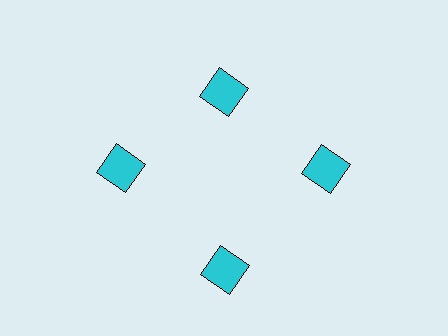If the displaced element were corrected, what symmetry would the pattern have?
It would have 4-fold rotational symmetry — the pattern would map onto itself every 90 degrees.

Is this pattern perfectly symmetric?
No. The 4 cyan squares are arranged in a ring, but one element near the 12 o'clock position is pulled inward toward the center, breaking the 4-fold rotational symmetry.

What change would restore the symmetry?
The symmetry would be restored by moving it outward, back onto the ring so that all 4 squares sit at equal angles and equal distance from the center.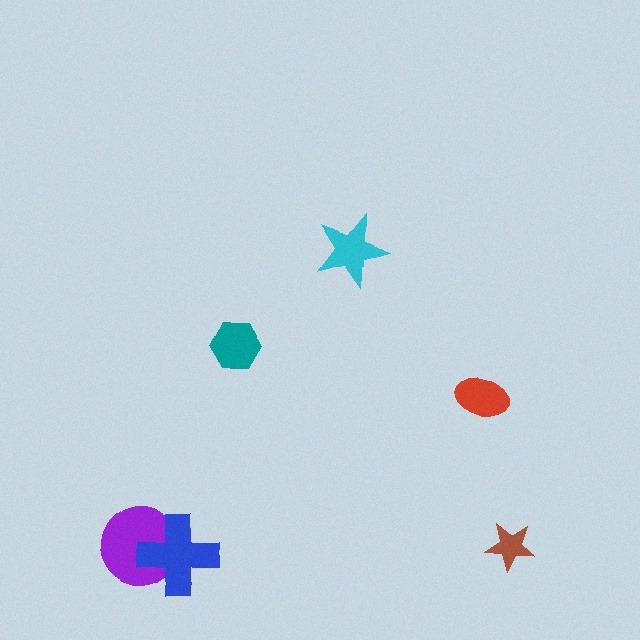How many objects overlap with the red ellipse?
0 objects overlap with the red ellipse.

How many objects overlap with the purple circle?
1 object overlaps with the purple circle.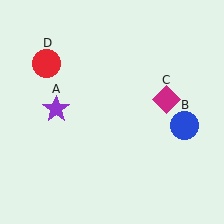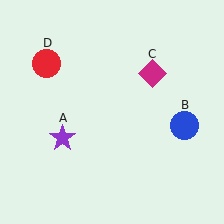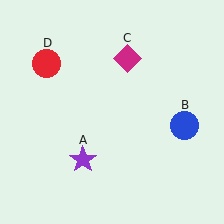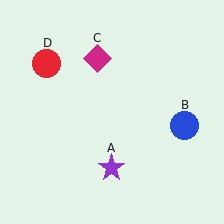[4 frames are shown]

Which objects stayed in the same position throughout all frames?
Blue circle (object B) and red circle (object D) remained stationary.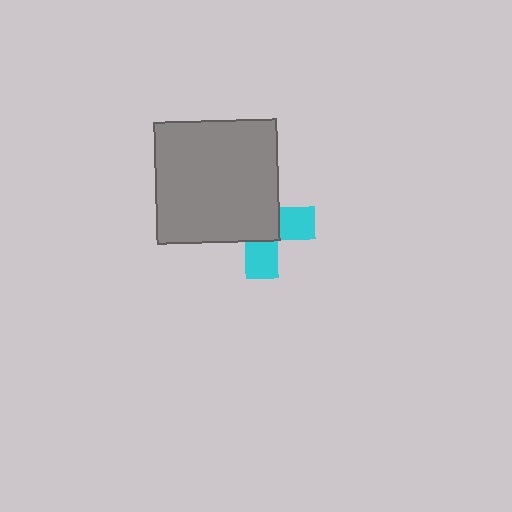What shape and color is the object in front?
The object in front is a gray square.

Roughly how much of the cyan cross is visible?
A small part of it is visible (roughly 39%).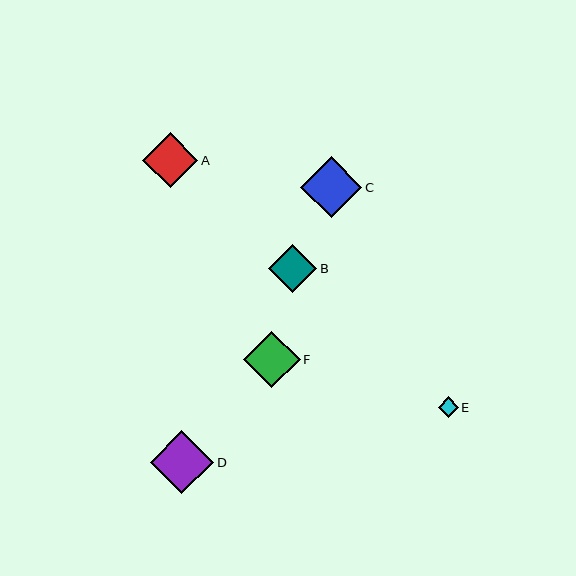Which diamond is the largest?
Diamond D is the largest with a size of approximately 63 pixels.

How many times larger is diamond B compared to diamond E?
Diamond B is approximately 2.4 times the size of diamond E.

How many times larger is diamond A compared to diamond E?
Diamond A is approximately 2.7 times the size of diamond E.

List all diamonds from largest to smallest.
From largest to smallest: D, C, F, A, B, E.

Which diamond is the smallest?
Diamond E is the smallest with a size of approximately 20 pixels.